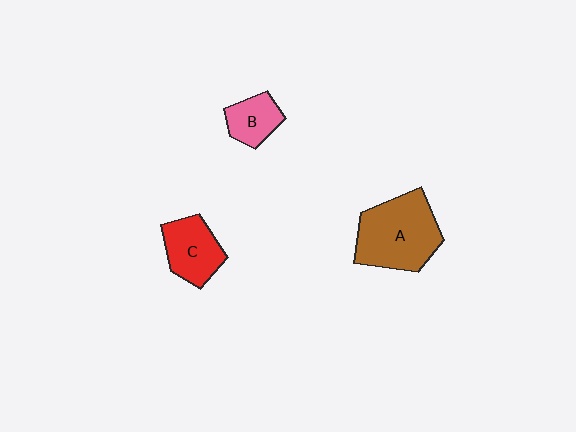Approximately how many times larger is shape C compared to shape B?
Approximately 1.4 times.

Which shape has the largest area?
Shape A (brown).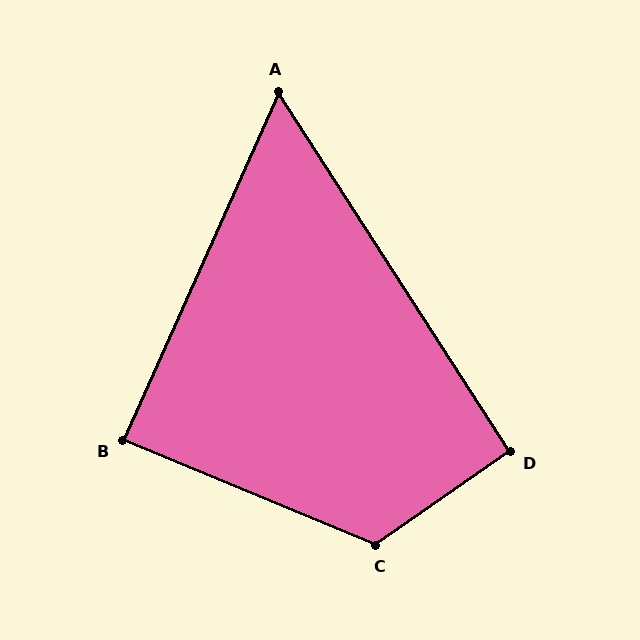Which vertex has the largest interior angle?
C, at approximately 123 degrees.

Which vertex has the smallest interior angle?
A, at approximately 57 degrees.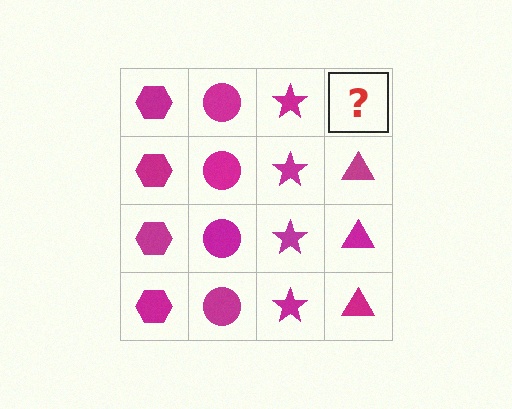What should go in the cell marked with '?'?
The missing cell should contain a magenta triangle.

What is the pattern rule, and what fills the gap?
The rule is that each column has a consistent shape. The gap should be filled with a magenta triangle.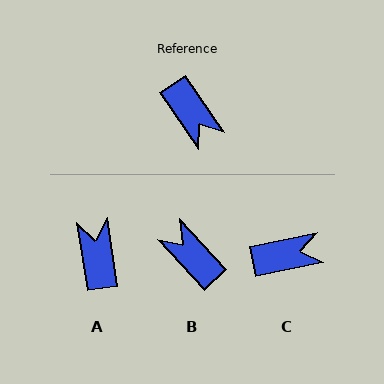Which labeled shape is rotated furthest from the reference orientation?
B, about 170 degrees away.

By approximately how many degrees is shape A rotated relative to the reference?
Approximately 155 degrees counter-clockwise.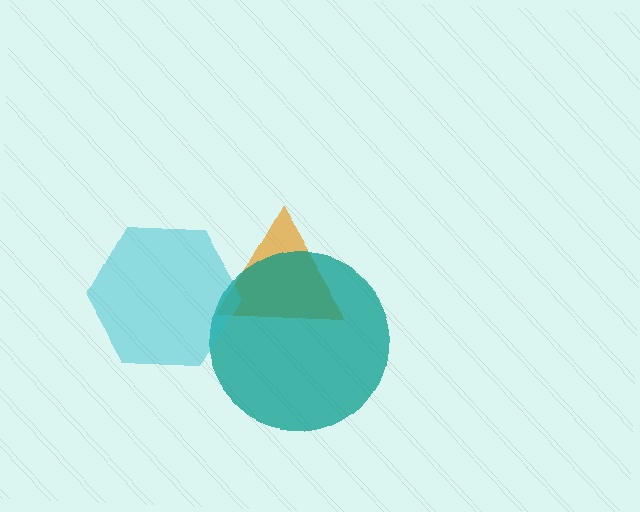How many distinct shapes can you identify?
There are 3 distinct shapes: an orange triangle, a teal circle, a cyan hexagon.